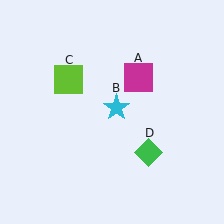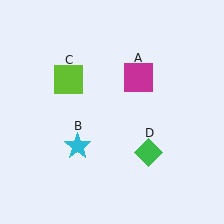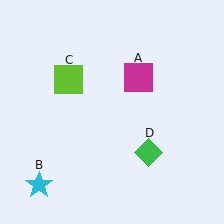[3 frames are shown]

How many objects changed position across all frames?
1 object changed position: cyan star (object B).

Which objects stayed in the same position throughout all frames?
Magenta square (object A) and lime square (object C) and green diamond (object D) remained stationary.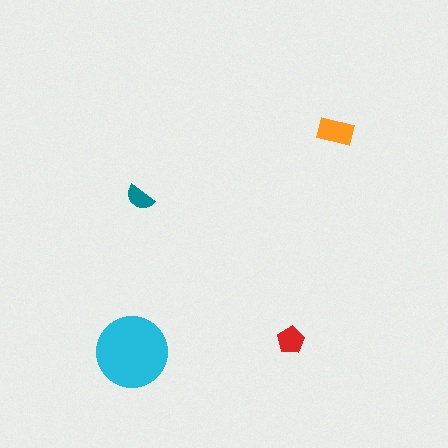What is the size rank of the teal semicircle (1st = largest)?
4th.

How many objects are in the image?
There are 4 objects in the image.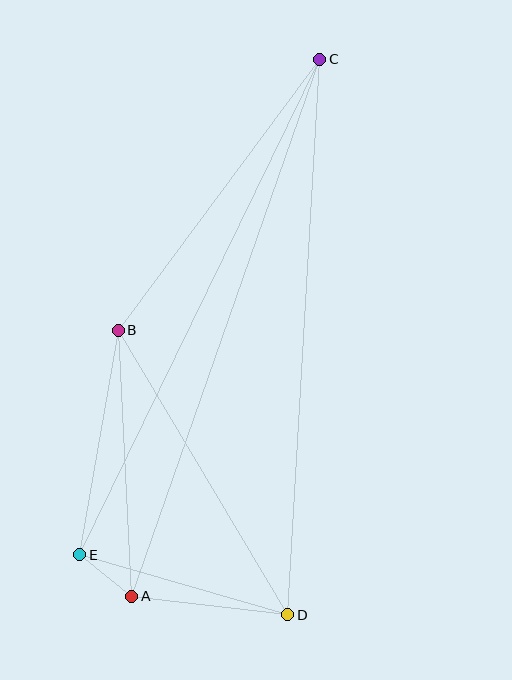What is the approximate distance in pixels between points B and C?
The distance between B and C is approximately 338 pixels.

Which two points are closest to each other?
Points A and E are closest to each other.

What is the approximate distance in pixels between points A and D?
The distance between A and D is approximately 157 pixels.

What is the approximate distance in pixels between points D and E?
The distance between D and E is approximately 217 pixels.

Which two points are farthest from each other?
Points A and C are farthest from each other.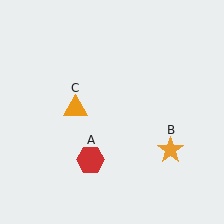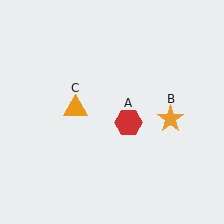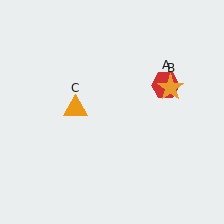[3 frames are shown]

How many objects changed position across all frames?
2 objects changed position: red hexagon (object A), orange star (object B).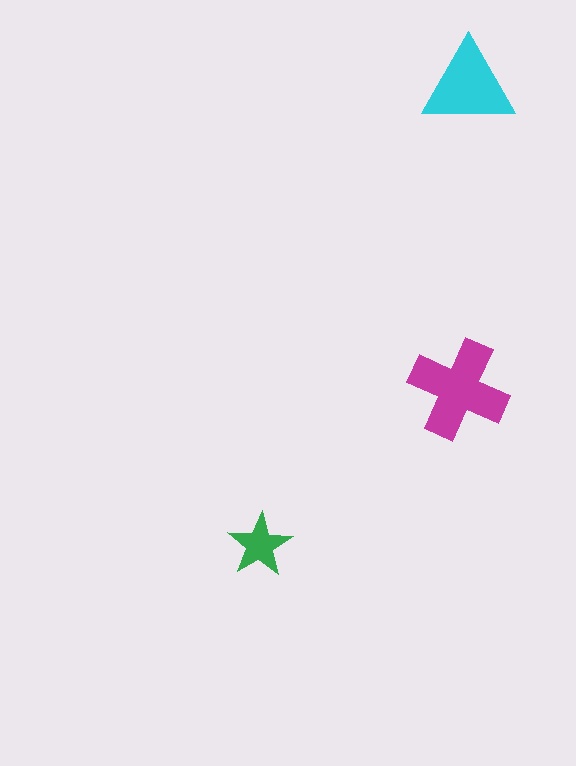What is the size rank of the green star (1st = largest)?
3rd.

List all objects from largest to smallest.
The magenta cross, the cyan triangle, the green star.